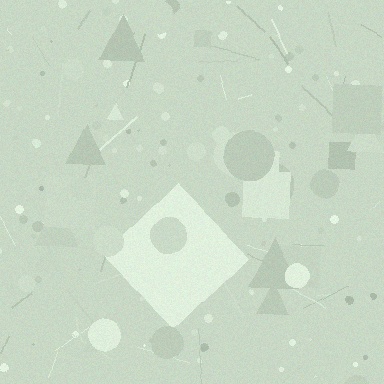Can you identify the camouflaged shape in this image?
The camouflaged shape is a diamond.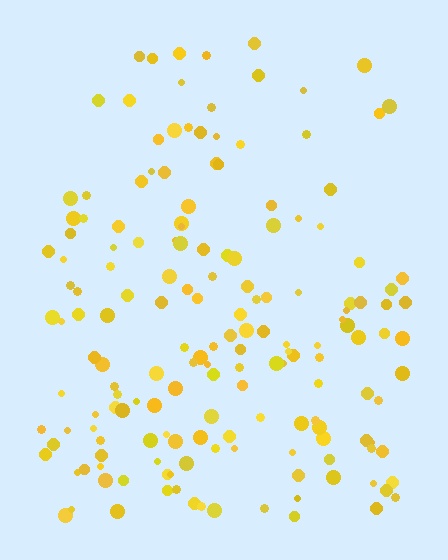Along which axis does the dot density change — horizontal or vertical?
Vertical.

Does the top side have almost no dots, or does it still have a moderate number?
Still a moderate number, just noticeably fewer than the bottom.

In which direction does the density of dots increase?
From top to bottom, with the bottom side densest.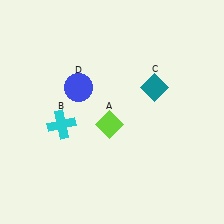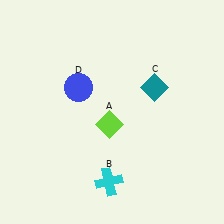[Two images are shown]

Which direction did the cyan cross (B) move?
The cyan cross (B) moved down.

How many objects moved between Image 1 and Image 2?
1 object moved between the two images.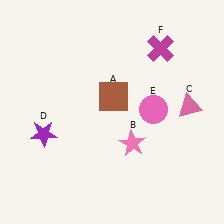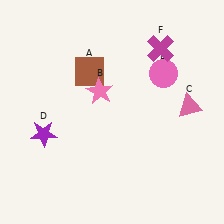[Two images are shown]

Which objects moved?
The objects that moved are: the brown square (A), the pink star (B), the pink circle (E).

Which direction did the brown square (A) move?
The brown square (A) moved up.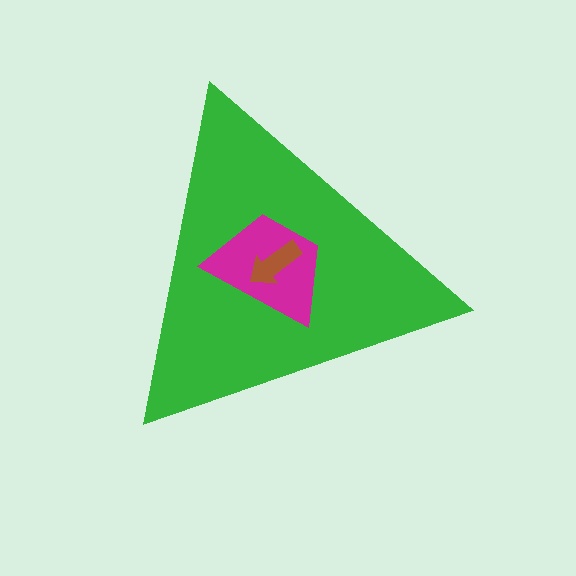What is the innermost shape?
The brown arrow.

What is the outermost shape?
The green triangle.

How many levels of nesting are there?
3.